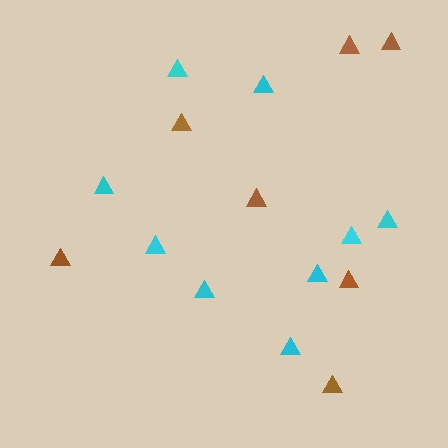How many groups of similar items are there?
There are 2 groups: one group of brown triangles (7) and one group of cyan triangles (9).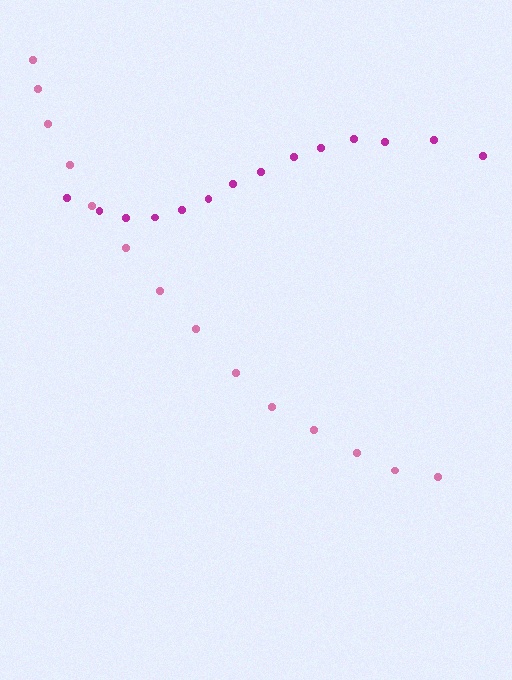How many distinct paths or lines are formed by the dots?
There are 2 distinct paths.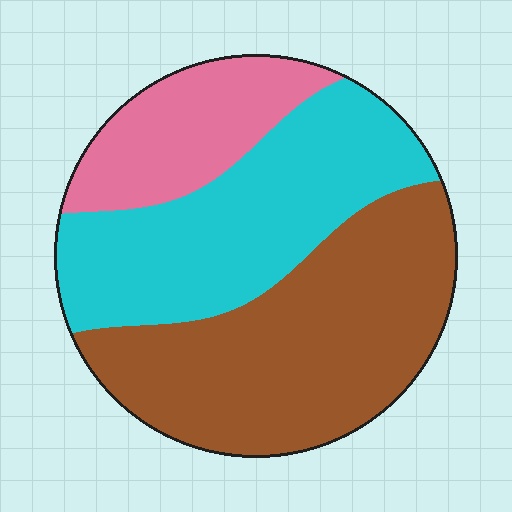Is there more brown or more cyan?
Brown.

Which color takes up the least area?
Pink, at roughly 20%.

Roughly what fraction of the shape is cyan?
Cyan takes up between a quarter and a half of the shape.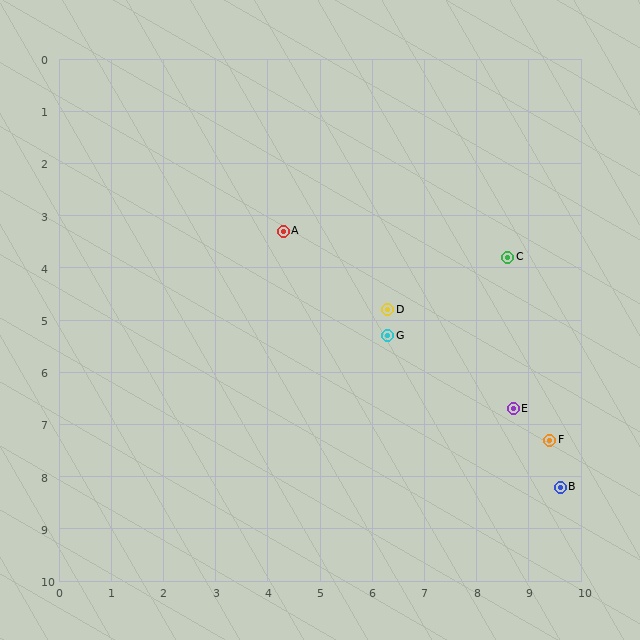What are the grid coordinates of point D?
Point D is at approximately (6.3, 4.8).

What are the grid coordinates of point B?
Point B is at approximately (9.6, 8.2).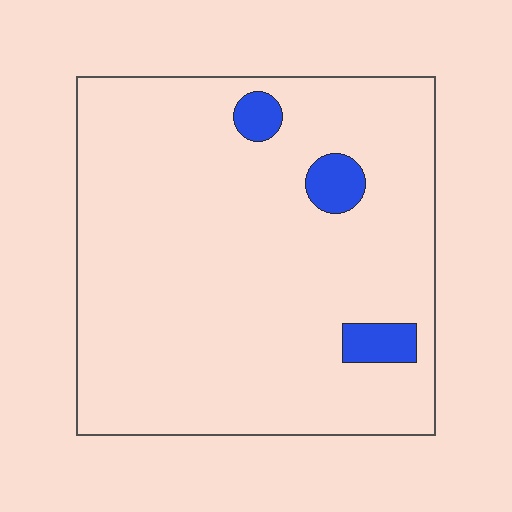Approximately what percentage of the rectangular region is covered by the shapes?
Approximately 5%.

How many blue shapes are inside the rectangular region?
3.